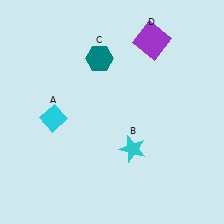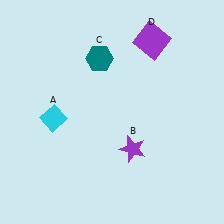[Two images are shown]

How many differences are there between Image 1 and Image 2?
There is 1 difference between the two images.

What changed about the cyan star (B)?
In Image 1, B is cyan. In Image 2, it changed to purple.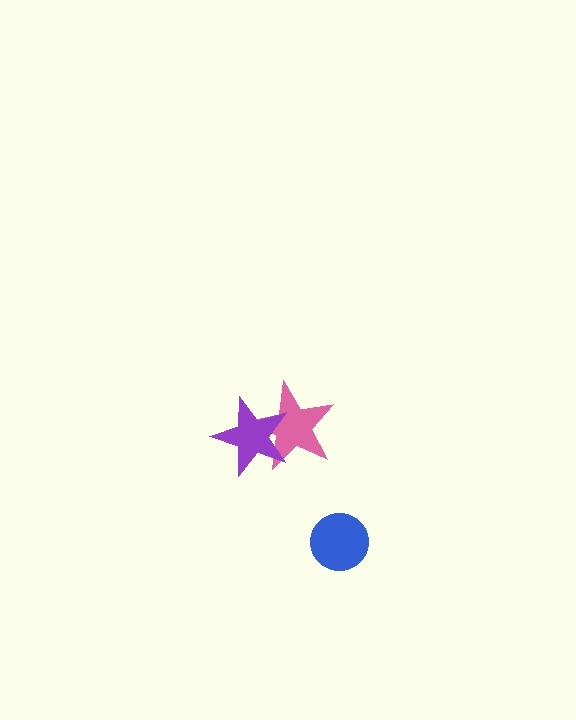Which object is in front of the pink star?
The purple star is in front of the pink star.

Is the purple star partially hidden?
No, no other shape covers it.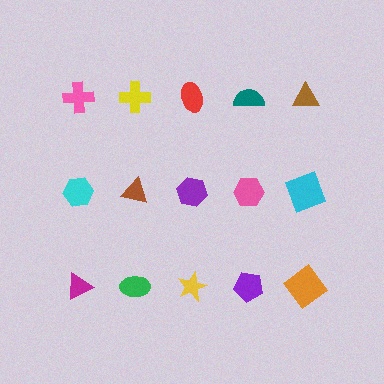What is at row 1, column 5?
A brown triangle.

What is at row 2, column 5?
A cyan square.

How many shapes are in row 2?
5 shapes.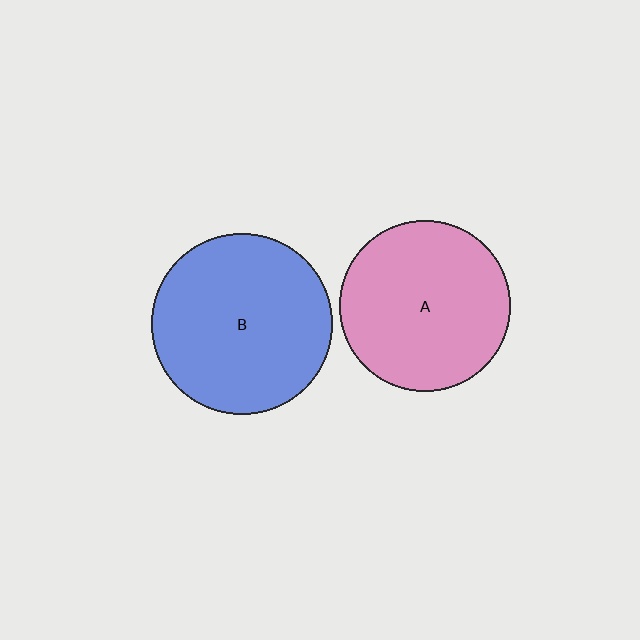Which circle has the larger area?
Circle B (blue).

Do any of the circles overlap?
No, none of the circles overlap.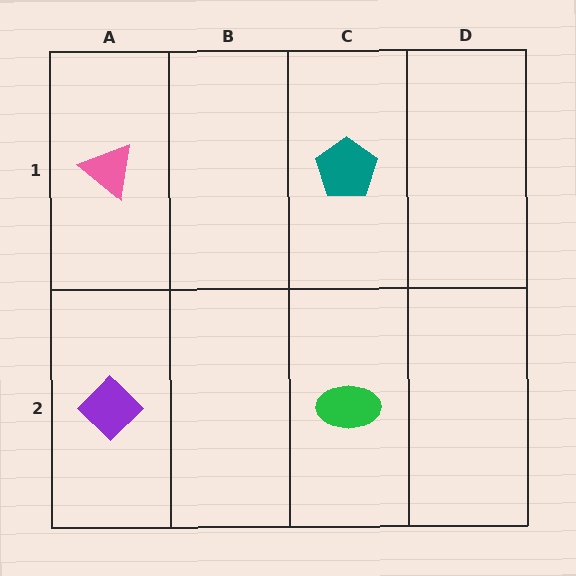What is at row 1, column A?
A pink triangle.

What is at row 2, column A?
A purple diamond.